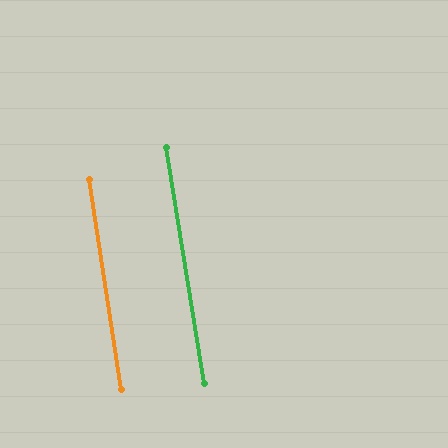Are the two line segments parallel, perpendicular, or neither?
Parallel — their directions differ by only 0.2°.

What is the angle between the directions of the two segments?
Approximately 0 degrees.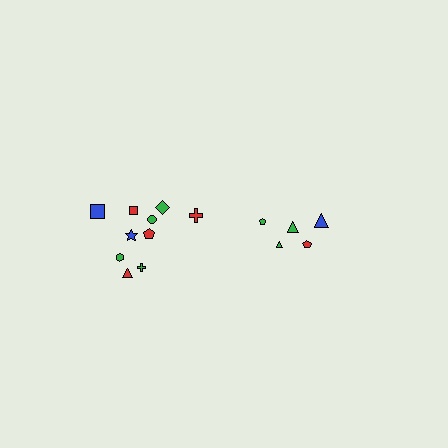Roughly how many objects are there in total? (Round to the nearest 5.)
Roughly 15 objects in total.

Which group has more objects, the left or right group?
The left group.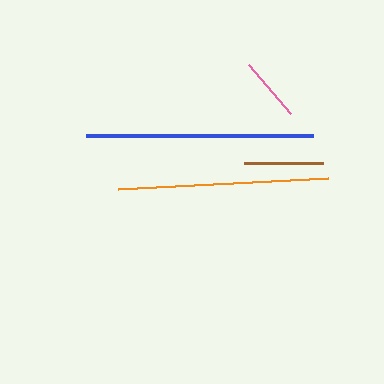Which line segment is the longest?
The blue line is the longest at approximately 228 pixels.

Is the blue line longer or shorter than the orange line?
The blue line is longer than the orange line.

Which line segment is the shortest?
The pink line is the shortest at approximately 65 pixels.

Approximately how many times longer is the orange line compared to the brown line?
The orange line is approximately 2.7 times the length of the brown line.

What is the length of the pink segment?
The pink segment is approximately 65 pixels long.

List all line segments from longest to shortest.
From longest to shortest: blue, orange, brown, pink.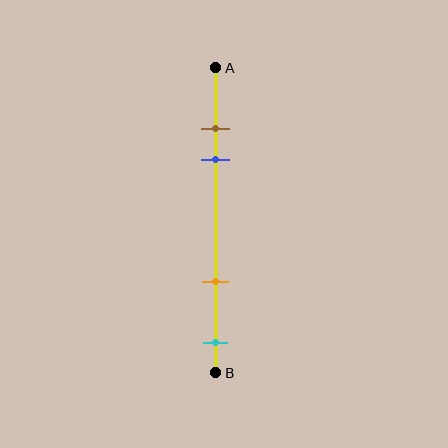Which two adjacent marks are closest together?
The brown and blue marks are the closest adjacent pair.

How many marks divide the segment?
There are 4 marks dividing the segment.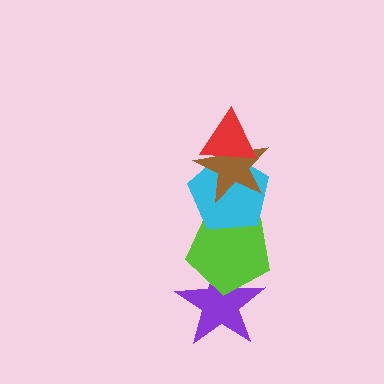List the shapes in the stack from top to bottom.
From top to bottom: the red triangle, the brown star, the cyan pentagon, the lime pentagon, the purple star.